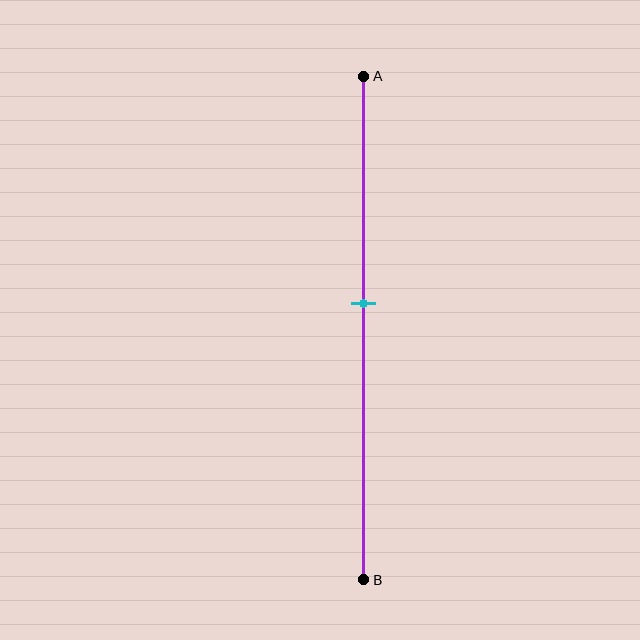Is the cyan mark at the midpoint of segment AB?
No, the mark is at about 45% from A, not at the 50% midpoint.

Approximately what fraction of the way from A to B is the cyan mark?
The cyan mark is approximately 45% of the way from A to B.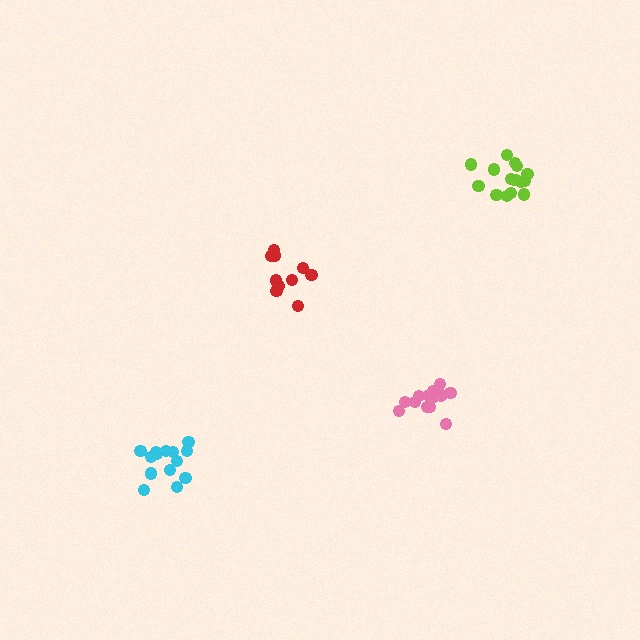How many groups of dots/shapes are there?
There are 4 groups.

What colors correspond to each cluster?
The clusters are colored: red, pink, cyan, lime.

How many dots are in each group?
Group 1: 11 dots, Group 2: 14 dots, Group 3: 14 dots, Group 4: 16 dots (55 total).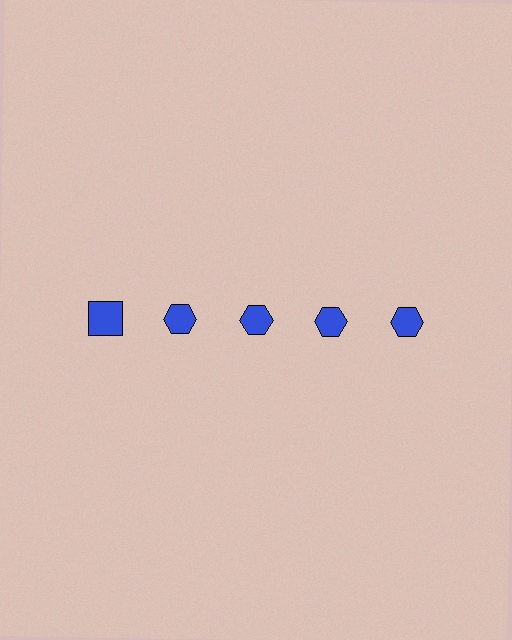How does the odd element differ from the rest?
It has a different shape: square instead of hexagon.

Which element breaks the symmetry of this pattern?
The blue square in the top row, leftmost column breaks the symmetry. All other shapes are blue hexagons.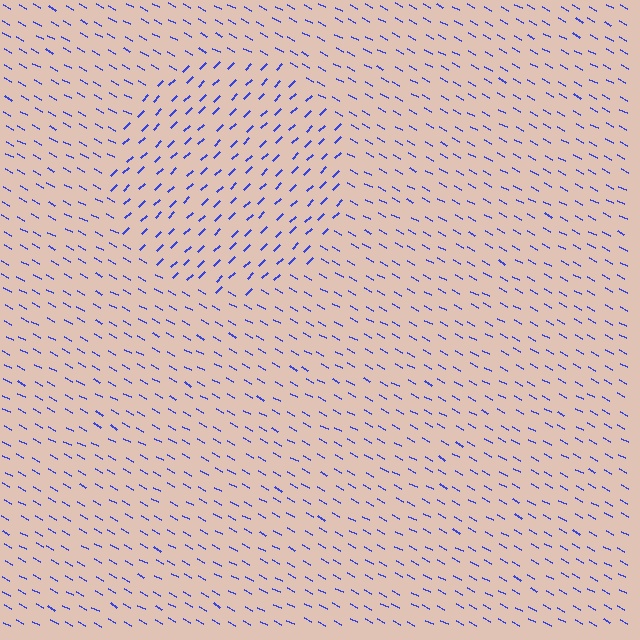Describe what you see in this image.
The image is filled with small blue line segments. A circle region in the image has lines oriented differently from the surrounding lines, creating a visible texture boundary.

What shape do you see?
I see a circle.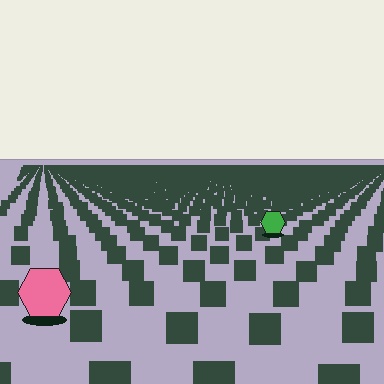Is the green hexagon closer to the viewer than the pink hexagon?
No. The pink hexagon is closer — you can tell from the texture gradient: the ground texture is coarser near it.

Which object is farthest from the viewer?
The green hexagon is farthest from the viewer. It appears smaller and the ground texture around it is denser.